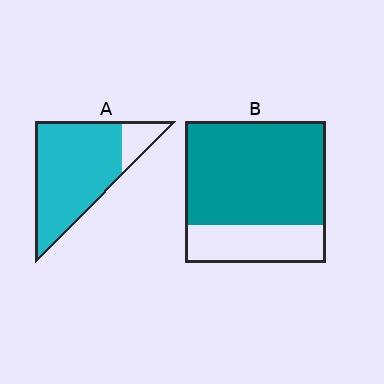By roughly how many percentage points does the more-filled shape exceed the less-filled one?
By roughly 10 percentage points (A over B).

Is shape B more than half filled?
Yes.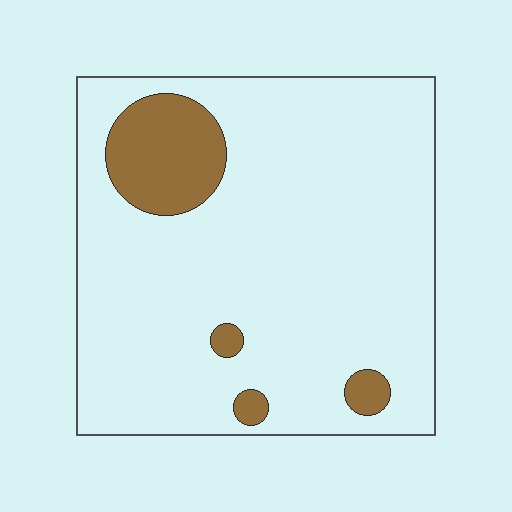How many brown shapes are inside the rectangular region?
4.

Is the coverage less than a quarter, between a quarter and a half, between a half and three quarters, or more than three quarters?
Less than a quarter.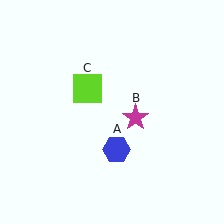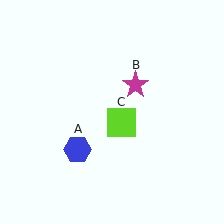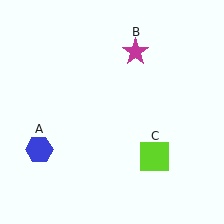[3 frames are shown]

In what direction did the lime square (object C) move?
The lime square (object C) moved down and to the right.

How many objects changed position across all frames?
3 objects changed position: blue hexagon (object A), magenta star (object B), lime square (object C).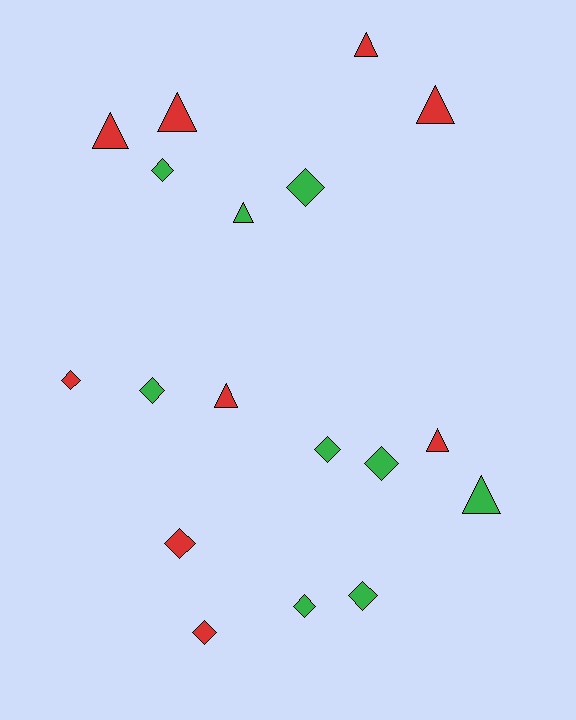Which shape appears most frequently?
Diamond, with 10 objects.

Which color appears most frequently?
Green, with 9 objects.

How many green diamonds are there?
There are 7 green diamonds.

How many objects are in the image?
There are 18 objects.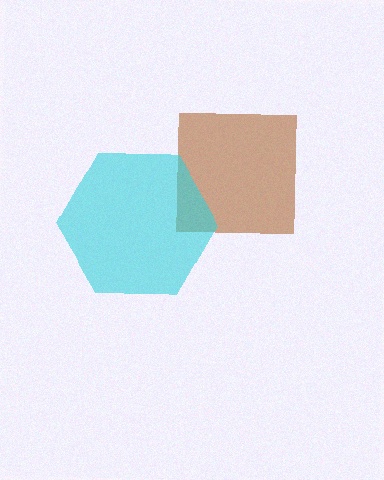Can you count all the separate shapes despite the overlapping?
Yes, there are 2 separate shapes.